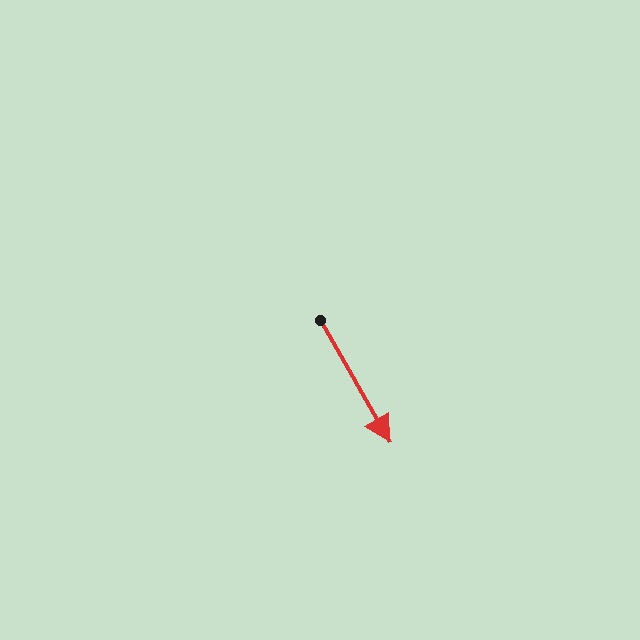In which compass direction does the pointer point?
Southeast.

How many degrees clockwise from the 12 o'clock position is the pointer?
Approximately 150 degrees.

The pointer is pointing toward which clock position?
Roughly 5 o'clock.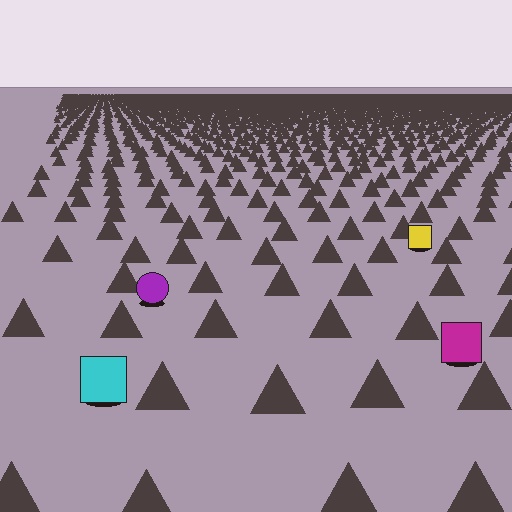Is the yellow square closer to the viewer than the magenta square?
No. The magenta square is closer — you can tell from the texture gradient: the ground texture is coarser near it.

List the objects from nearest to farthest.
From nearest to farthest: the cyan square, the magenta square, the purple circle, the yellow square.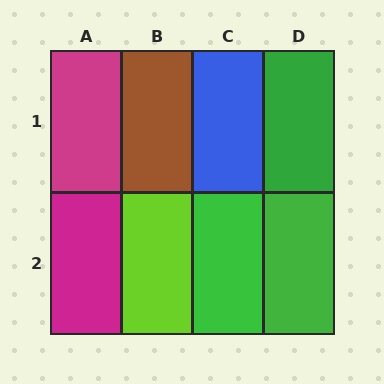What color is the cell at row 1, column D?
Green.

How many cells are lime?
1 cell is lime.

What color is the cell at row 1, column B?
Brown.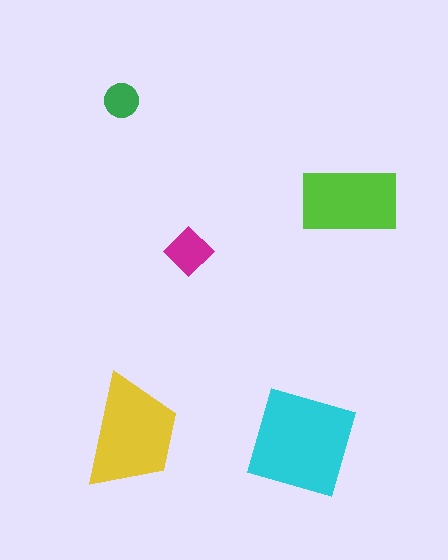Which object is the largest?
The cyan square.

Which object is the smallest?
The green circle.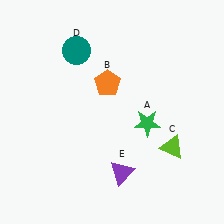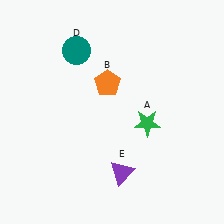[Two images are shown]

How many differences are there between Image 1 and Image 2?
There is 1 difference between the two images.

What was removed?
The lime triangle (C) was removed in Image 2.